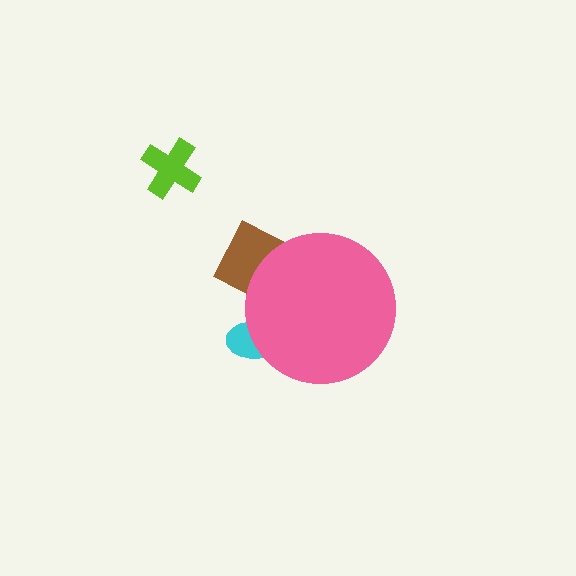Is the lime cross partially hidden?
No, the lime cross is fully visible.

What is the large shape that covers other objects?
A pink circle.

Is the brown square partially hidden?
Yes, the brown square is partially hidden behind the pink circle.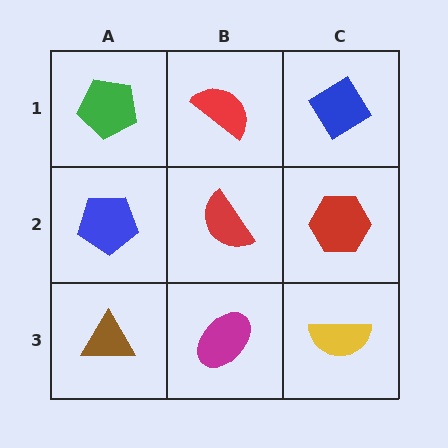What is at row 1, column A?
A green pentagon.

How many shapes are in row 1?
3 shapes.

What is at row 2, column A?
A blue pentagon.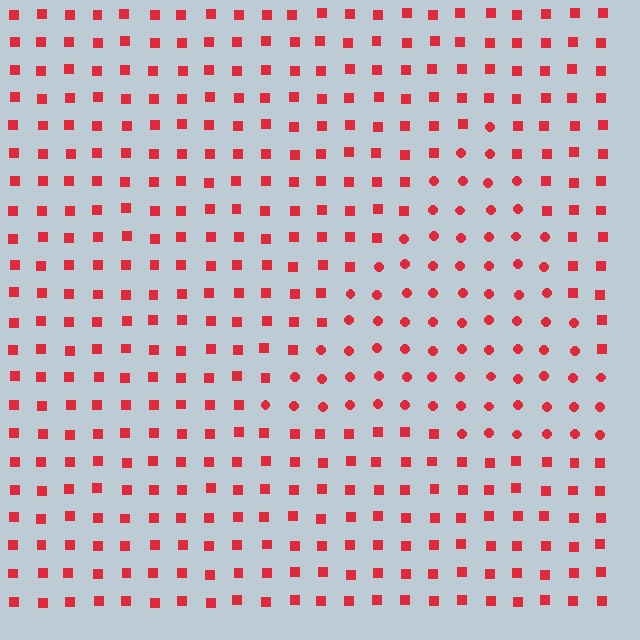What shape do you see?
I see a triangle.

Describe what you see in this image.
The image is filled with small red elements arranged in a uniform grid. A triangle-shaped region contains circles, while the surrounding area contains squares. The boundary is defined purely by the change in element shape.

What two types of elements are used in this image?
The image uses circles inside the triangle region and squares outside it.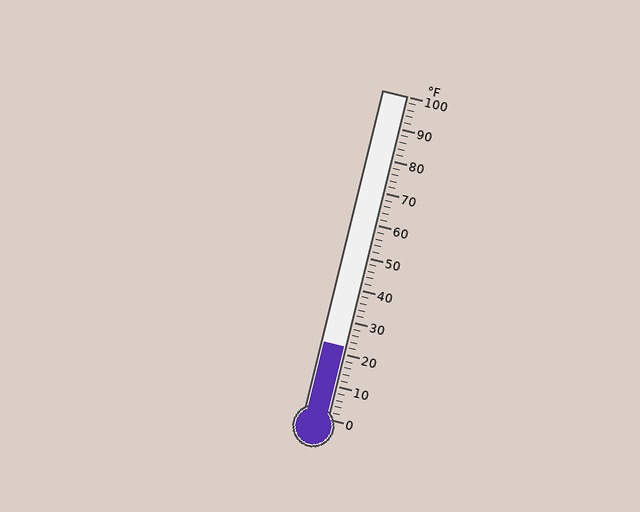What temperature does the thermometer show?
The thermometer shows approximately 22°F.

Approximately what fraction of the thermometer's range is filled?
The thermometer is filled to approximately 20% of its range.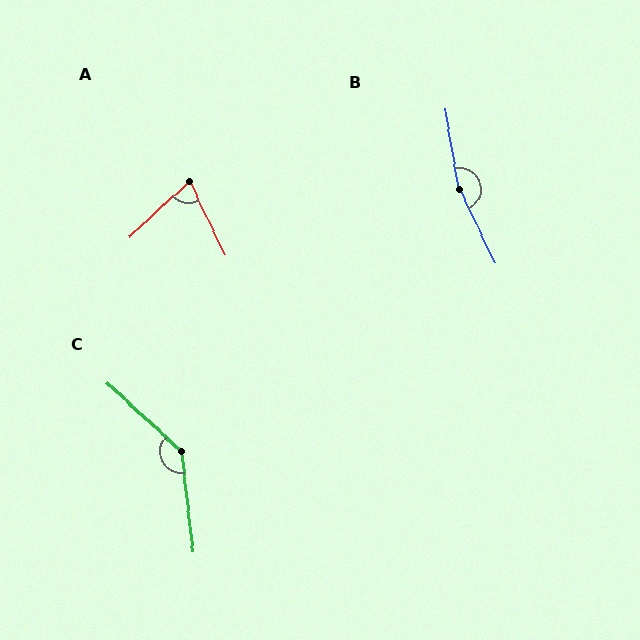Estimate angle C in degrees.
Approximately 139 degrees.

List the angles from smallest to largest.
A (73°), C (139°), B (164°).